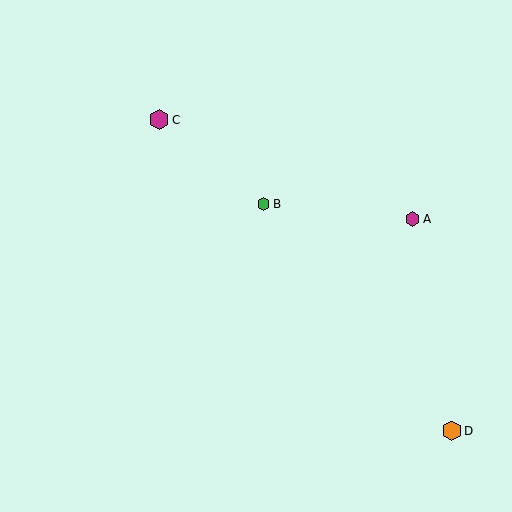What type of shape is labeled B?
Shape B is a green hexagon.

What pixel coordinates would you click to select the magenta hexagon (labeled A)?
Click at (413, 219) to select the magenta hexagon A.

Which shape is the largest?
The magenta hexagon (labeled C) is the largest.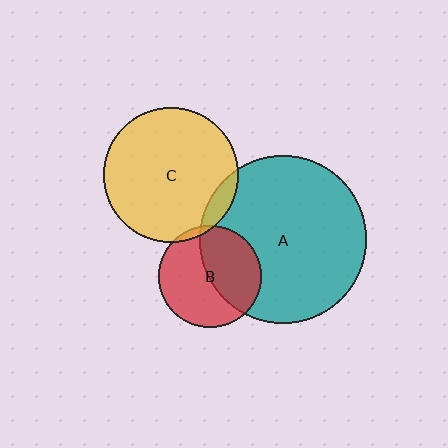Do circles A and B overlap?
Yes.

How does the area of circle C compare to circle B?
Approximately 1.7 times.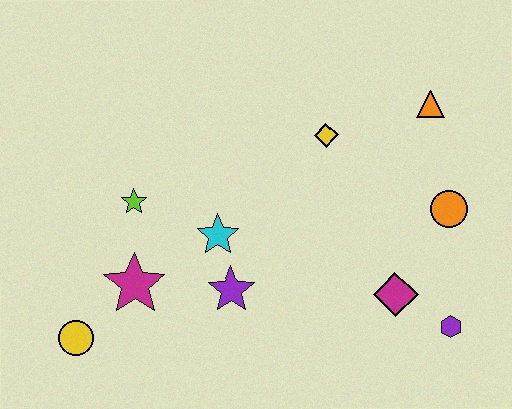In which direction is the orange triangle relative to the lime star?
The orange triangle is to the right of the lime star.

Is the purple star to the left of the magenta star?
No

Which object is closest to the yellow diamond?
The orange triangle is closest to the yellow diamond.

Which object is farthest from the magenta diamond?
The yellow circle is farthest from the magenta diamond.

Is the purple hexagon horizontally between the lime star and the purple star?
No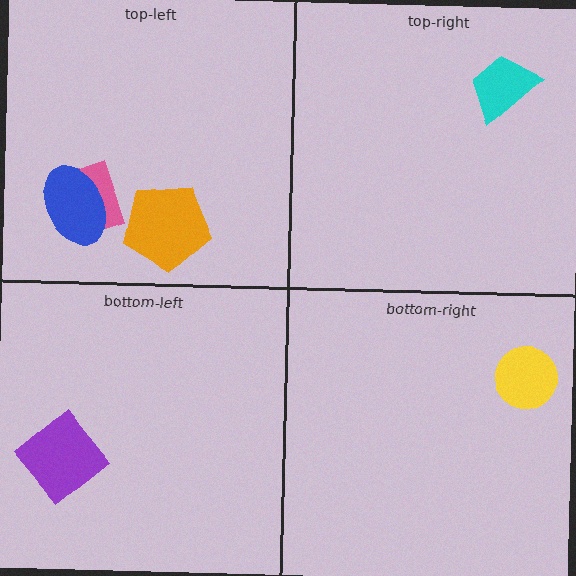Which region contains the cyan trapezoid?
The top-right region.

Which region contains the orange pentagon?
The top-left region.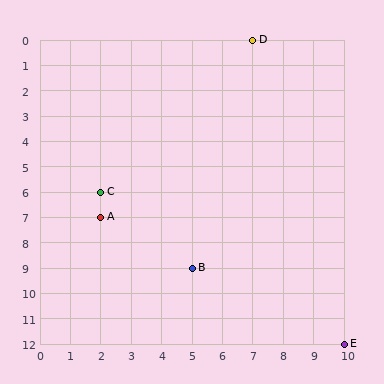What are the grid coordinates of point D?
Point D is at grid coordinates (7, 0).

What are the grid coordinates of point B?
Point B is at grid coordinates (5, 9).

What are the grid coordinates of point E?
Point E is at grid coordinates (10, 12).